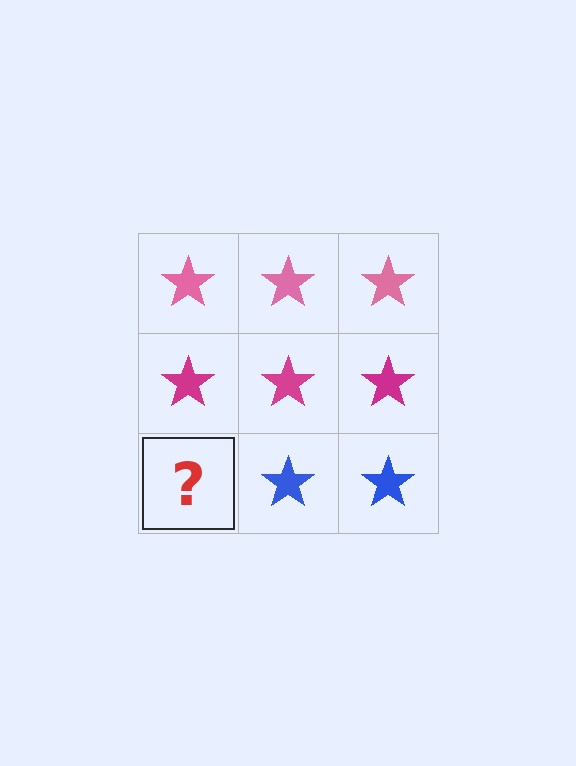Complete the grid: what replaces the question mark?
The question mark should be replaced with a blue star.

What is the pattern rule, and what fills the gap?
The rule is that each row has a consistent color. The gap should be filled with a blue star.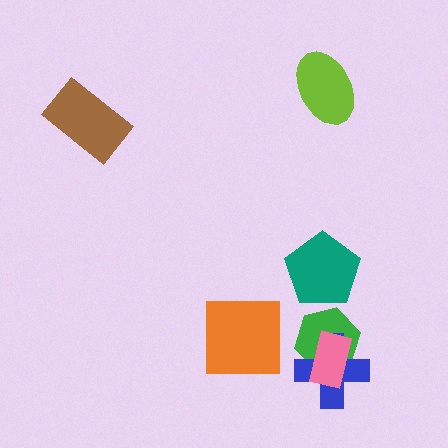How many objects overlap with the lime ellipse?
0 objects overlap with the lime ellipse.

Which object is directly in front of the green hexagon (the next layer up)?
The blue cross is directly in front of the green hexagon.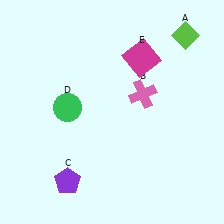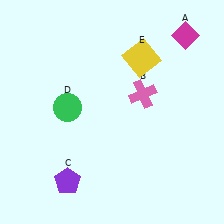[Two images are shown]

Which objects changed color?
A changed from lime to magenta. E changed from magenta to yellow.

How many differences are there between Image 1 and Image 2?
There are 2 differences between the two images.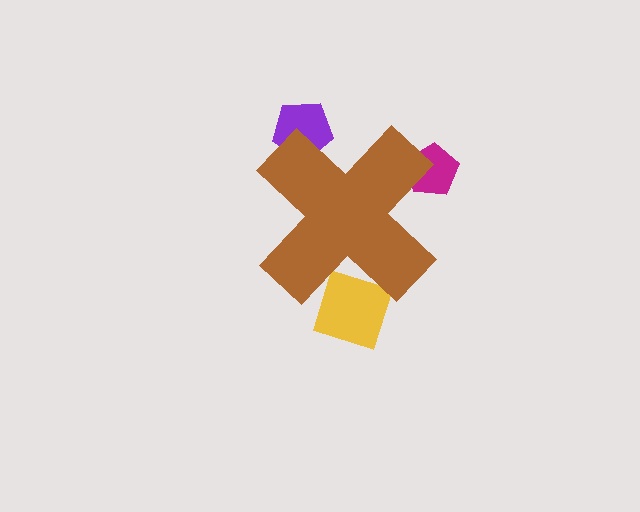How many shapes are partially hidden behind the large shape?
4 shapes are partially hidden.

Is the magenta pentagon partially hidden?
Yes, the magenta pentagon is partially hidden behind the brown cross.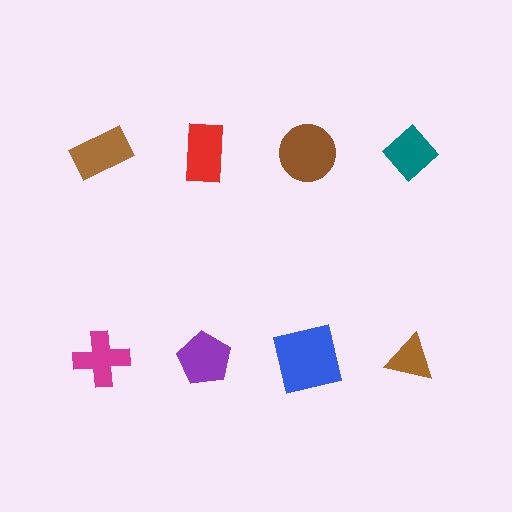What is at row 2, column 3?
A blue square.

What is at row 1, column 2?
A red rectangle.